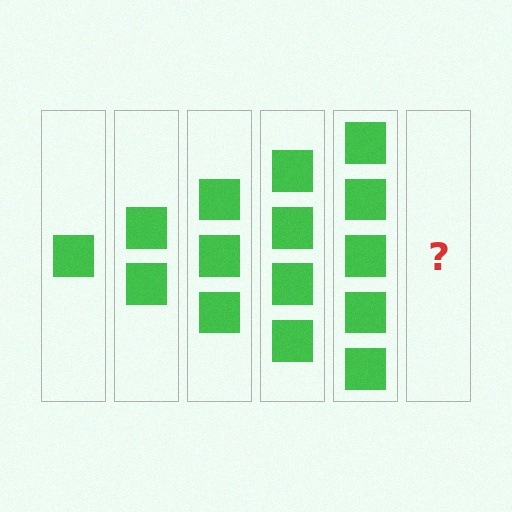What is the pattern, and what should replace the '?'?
The pattern is that each step adds one more square. The '?' should be 6 squares.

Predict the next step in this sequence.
The next step is 6 squares.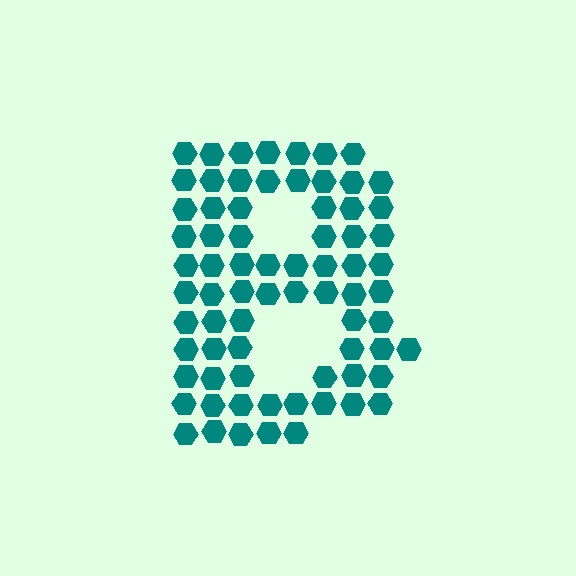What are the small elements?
The small elements are hexagons.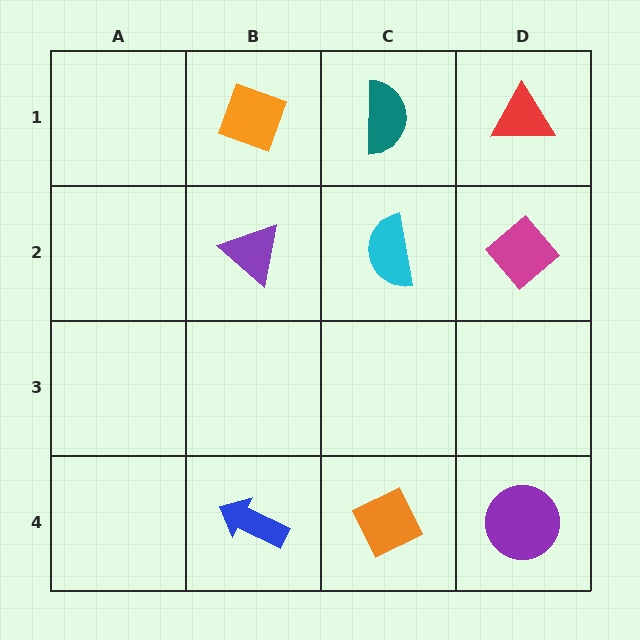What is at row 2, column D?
A magenta diamond.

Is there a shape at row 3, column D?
No, that cell is empty.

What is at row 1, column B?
An orange diamond.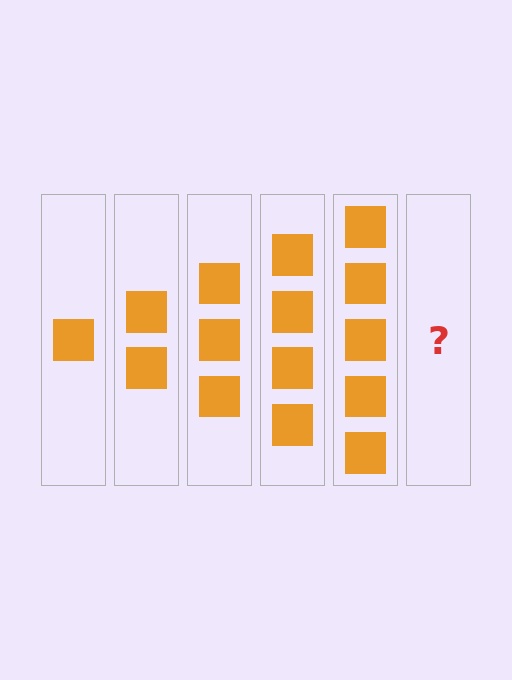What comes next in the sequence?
The next element should be 6 squares.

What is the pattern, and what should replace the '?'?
The pattern is that each step adds one more square. The '?' should be 6 squares.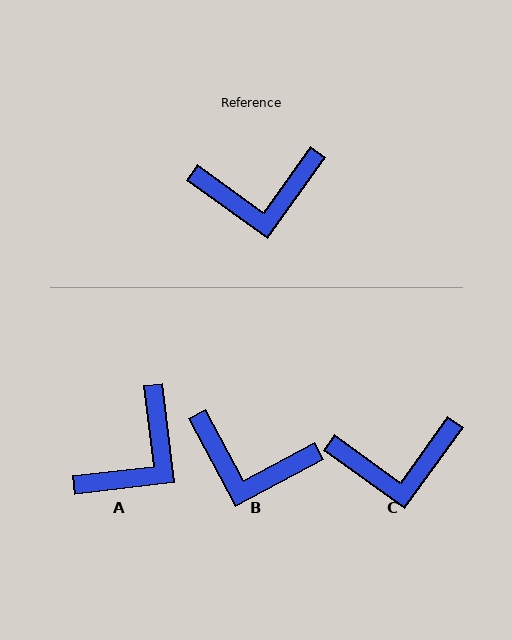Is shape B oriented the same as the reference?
No, it is off by about 26 degrees.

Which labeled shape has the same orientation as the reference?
C.